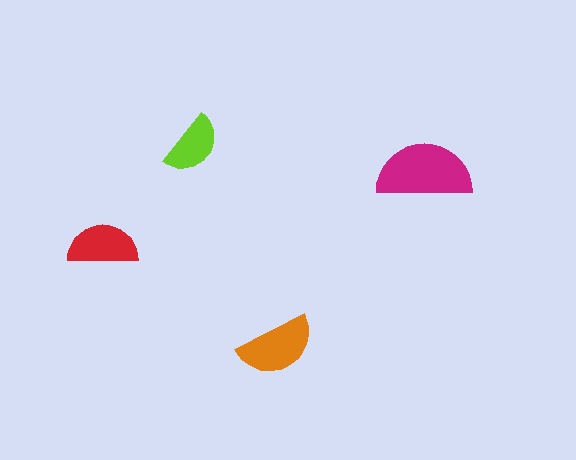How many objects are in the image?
There are 4 objects in the image.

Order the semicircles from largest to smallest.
the magenta one, the orange one, the red one, the lime one.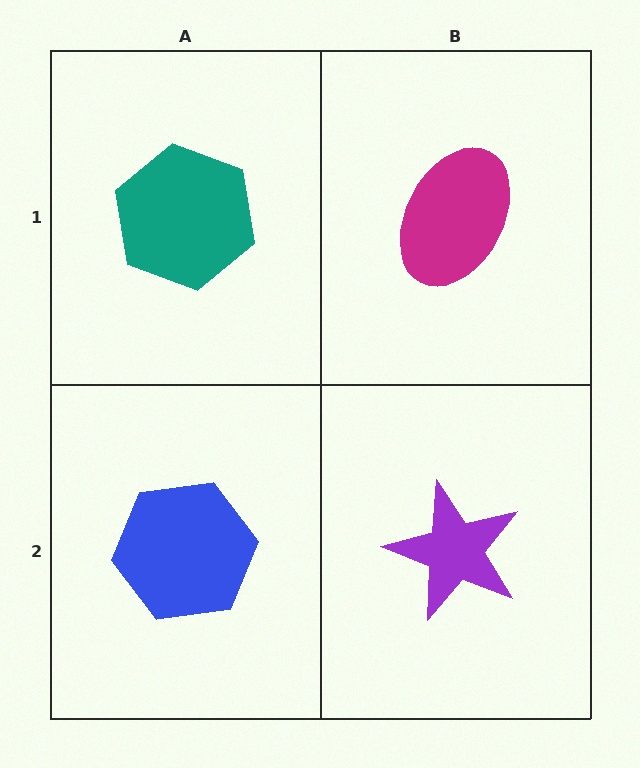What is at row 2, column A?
A blue hexagon.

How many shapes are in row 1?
2 shapes.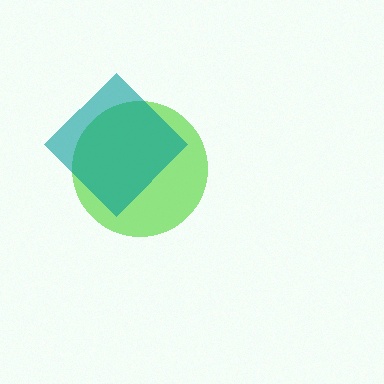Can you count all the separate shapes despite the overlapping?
Yes, there are 2 separate shapes.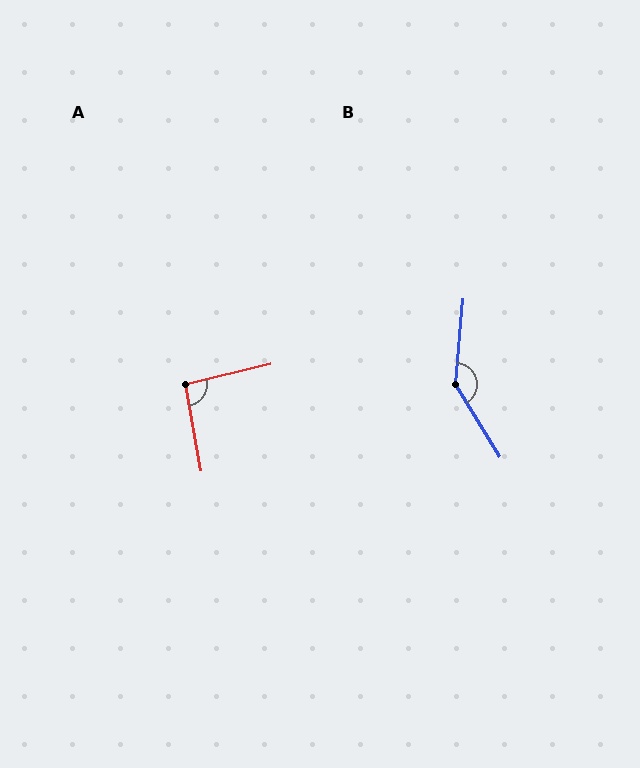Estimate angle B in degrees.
Approximately 143 degrees.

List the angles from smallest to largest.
A (93°), B (143°).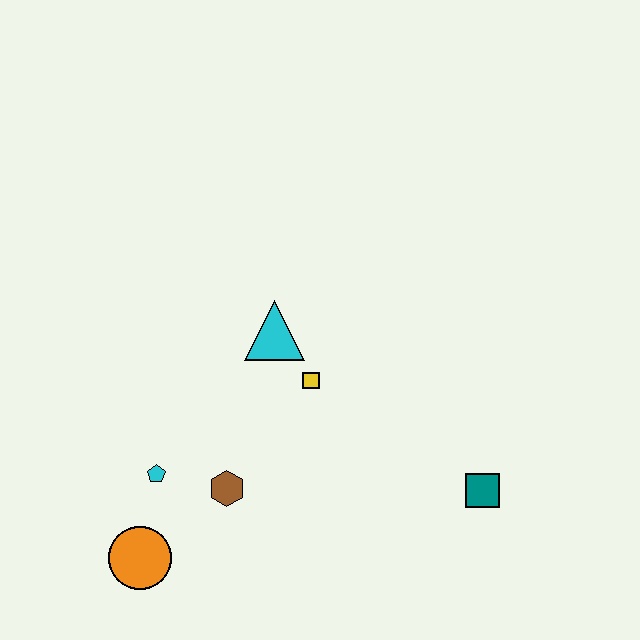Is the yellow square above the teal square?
Yes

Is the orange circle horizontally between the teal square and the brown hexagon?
No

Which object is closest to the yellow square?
The cyan triangle is closest to the yellow square.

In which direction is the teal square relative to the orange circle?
The teal square is to the right of the orange circle.